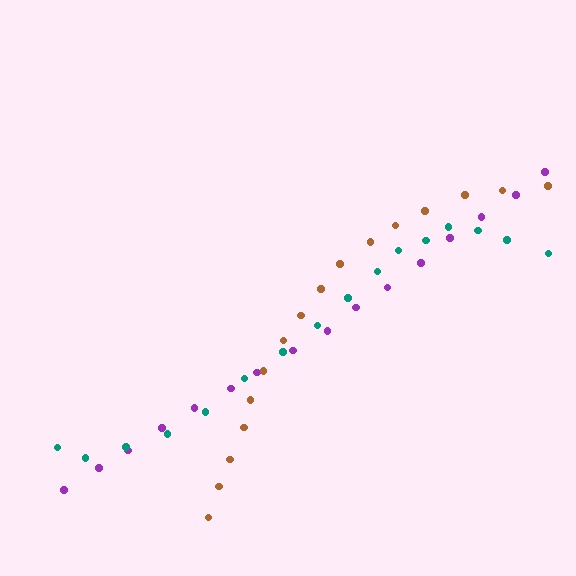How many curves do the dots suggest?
There are 3 distinct paths.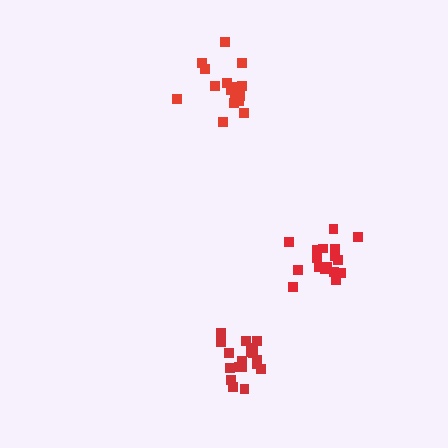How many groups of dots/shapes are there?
There are 3 groups.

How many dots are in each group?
Group 1: 17 dots, Group 2: 20 dots, Group 3: 19 dots (56 total).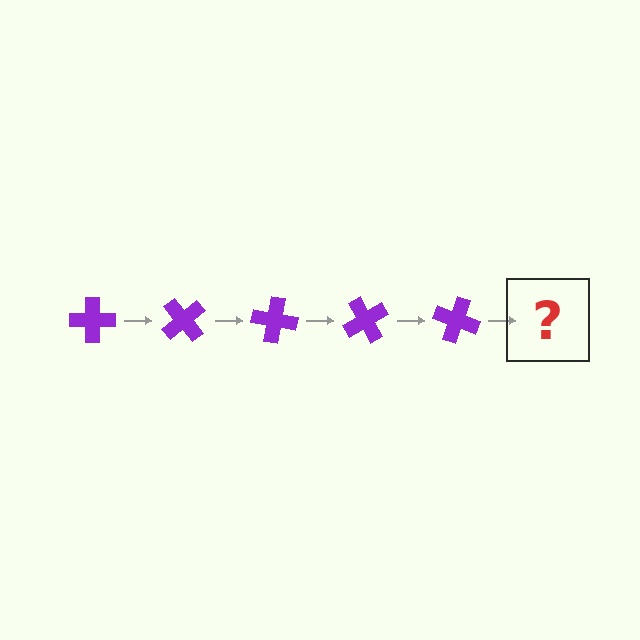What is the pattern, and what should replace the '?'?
The pattern is that the cross rotates 50 degrees each step. The '?' should be a purple cross rotated 250 degrees.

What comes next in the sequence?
The next element should be a purple cross rotated 250 degrees.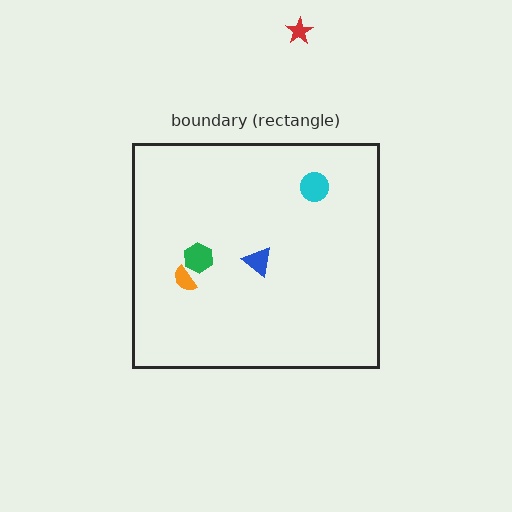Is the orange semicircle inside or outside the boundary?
Inside.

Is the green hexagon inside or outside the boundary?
Inside.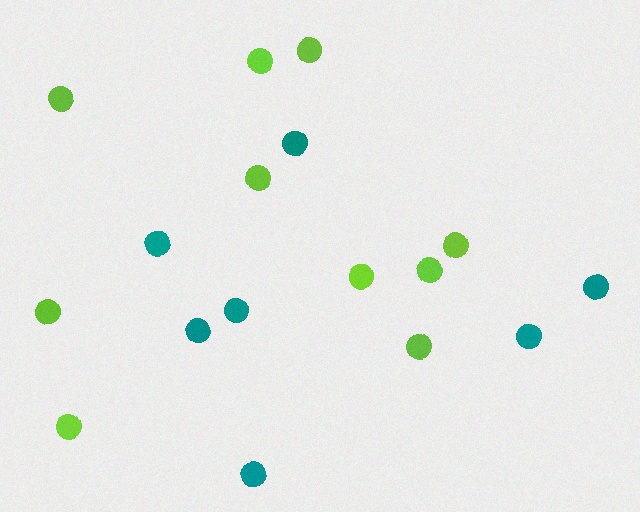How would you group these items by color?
There are 2 groups: one group of teal circles (7) and one group of lime circles (10).